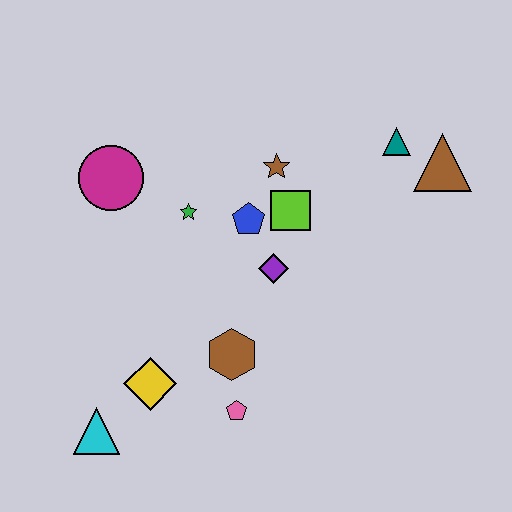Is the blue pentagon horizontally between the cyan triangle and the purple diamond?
Yes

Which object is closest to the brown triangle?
The teal triangle is closest to the brown triangle.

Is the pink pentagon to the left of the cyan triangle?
No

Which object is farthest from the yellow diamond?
The brown triangle is farthest from the yellow diamond.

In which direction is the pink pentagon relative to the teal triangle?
The pink pentagon is below the teal triangle.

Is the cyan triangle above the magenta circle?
No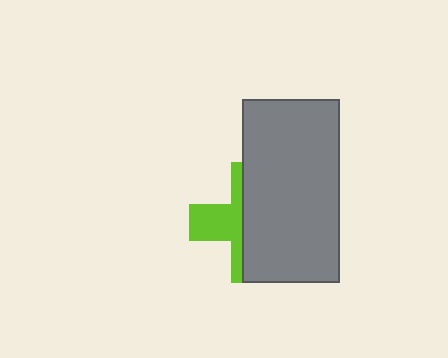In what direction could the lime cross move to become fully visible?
The lime cross could move left. That would shift it out from behind the gray rectangle entirely.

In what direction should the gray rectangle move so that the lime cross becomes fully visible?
The gray rectangle should move right. That is the shortest direction to clear the overlap and leave the lime cross fully visible.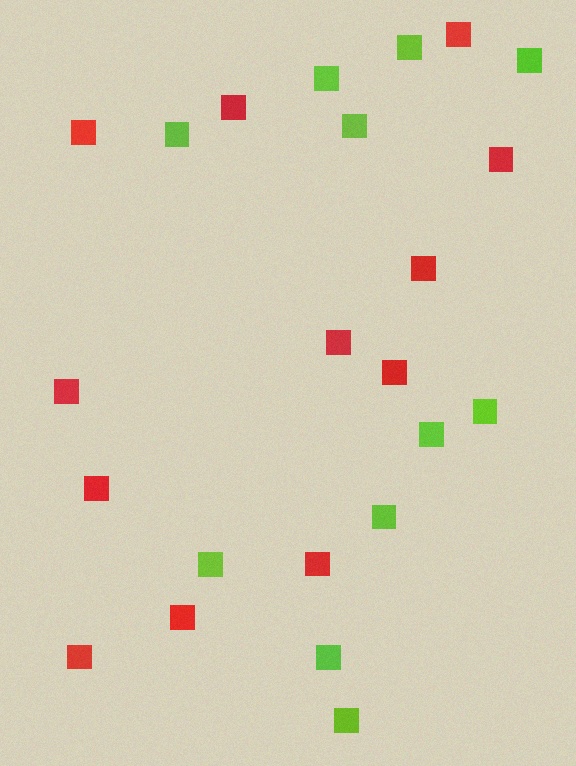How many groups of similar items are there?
There are 2 groups: one group of red squares (12) and one group of lime squares (11).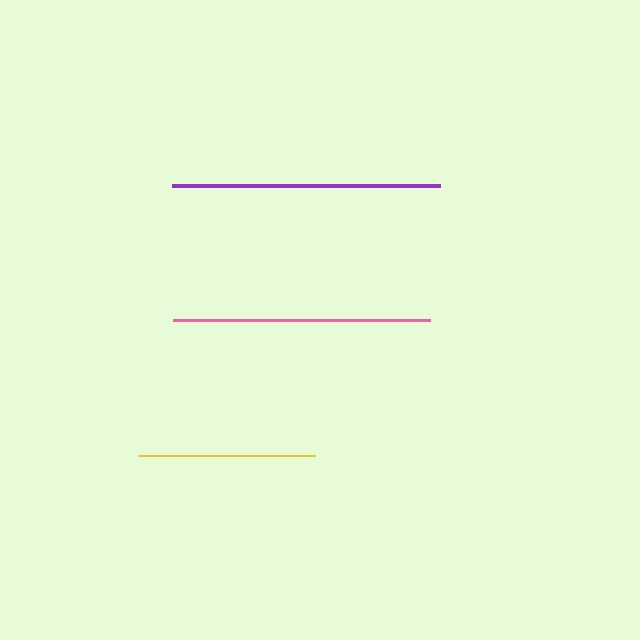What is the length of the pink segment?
The pink segment is approximately 258 pixels long.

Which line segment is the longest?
The purple line is the longest at approximately 267 pixels.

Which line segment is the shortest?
The yellow line is the shortest at approximately 176 pixels.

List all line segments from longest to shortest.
From longest to shortest: purple, pink, yellow.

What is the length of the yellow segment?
The yellow segment is approximately 176 pixels long.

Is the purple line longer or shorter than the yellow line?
The purple line is longer than the yellow line.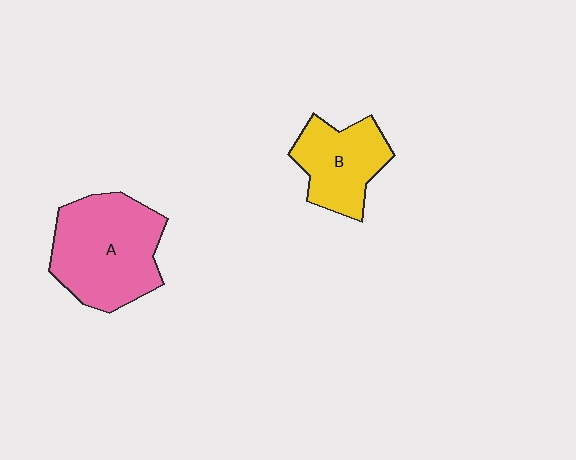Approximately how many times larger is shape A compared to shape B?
Approximately 1.6 times.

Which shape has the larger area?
Shape A (pink).